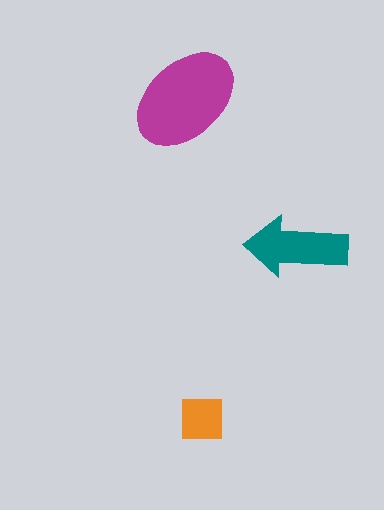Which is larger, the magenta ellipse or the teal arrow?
The magenta ellipse.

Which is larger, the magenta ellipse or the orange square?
The magenta ellipse.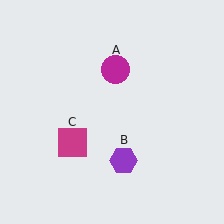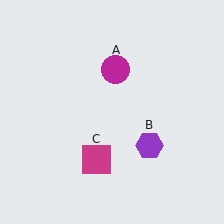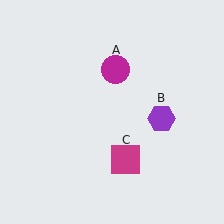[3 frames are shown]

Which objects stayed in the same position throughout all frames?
Magenta circle (object A) remained stationary.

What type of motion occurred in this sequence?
The purple hexagon (object B), magenta square (object C) rotated counterclockwise around the center of the scene.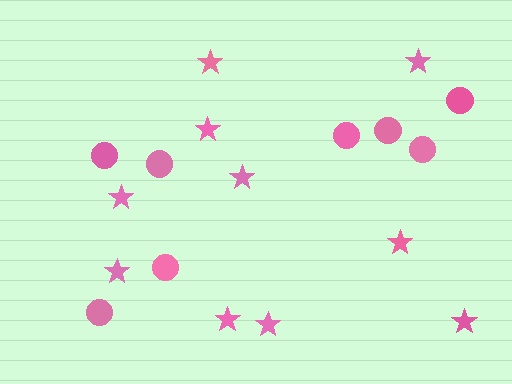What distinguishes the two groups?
There are 2 groups: one group of stars (10) and one group of circles (8).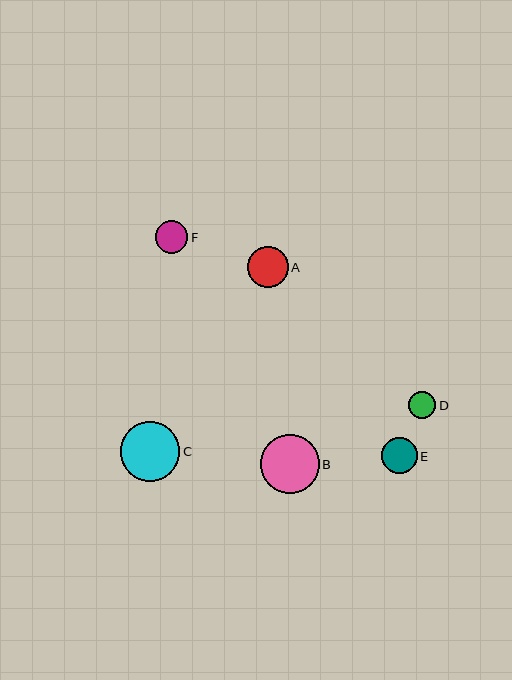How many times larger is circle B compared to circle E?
Circle B is approximately 1.6 times the size of circle E.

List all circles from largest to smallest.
From largest to smallest: C, B, A, E, F, D.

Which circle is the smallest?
Circle D is the smallest with a size of approximately 27 pixels.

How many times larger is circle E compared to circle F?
Circle E is approximately 1.1 times the size of circle F.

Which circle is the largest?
Circle C is the largest with a size of approximately 59 pixels.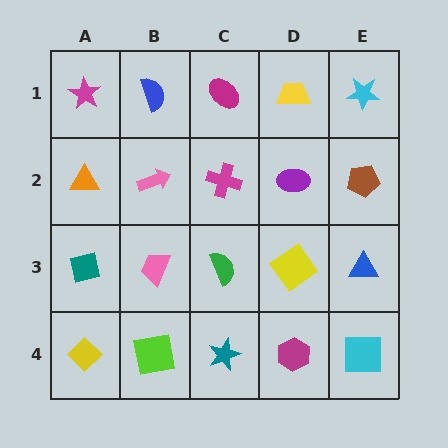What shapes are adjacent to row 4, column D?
A yellow diamond (row 3, column D), a teal star (row 4, column C), a cyan square (row 4, column E).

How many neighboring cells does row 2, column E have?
3.